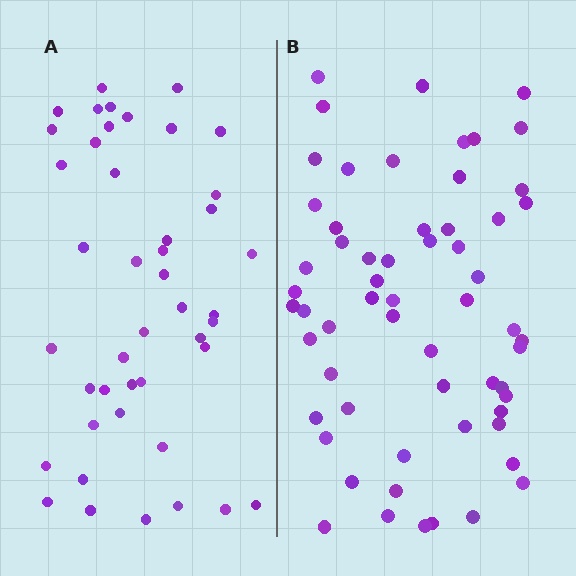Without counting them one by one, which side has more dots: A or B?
Region B (the right region) has more dots.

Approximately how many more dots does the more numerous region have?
Region B has approximately 15 more dots than region A.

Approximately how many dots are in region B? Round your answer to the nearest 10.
About 60 dots.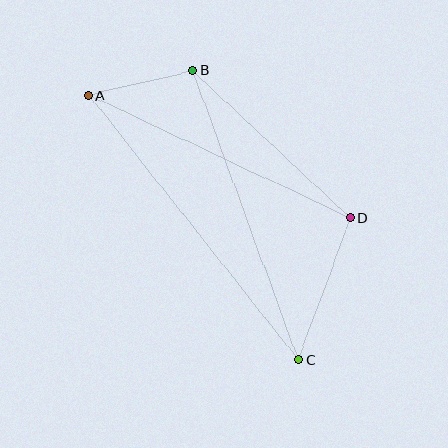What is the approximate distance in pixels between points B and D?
The distance between B and D is approximately 216 pixels.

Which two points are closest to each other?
Points A and B are closest to each other.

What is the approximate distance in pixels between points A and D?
The distance between A and D is approximately 289 pixels.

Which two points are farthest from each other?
Points A and C are farthest from each other.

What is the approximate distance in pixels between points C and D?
The distance between C and D is approximately 151 pixels.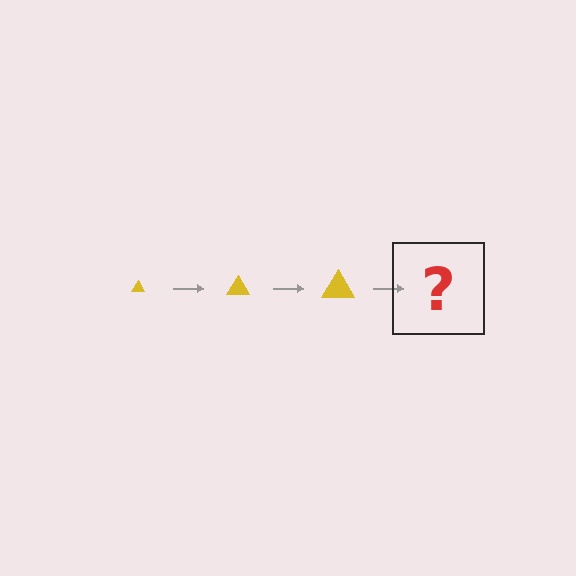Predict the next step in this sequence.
The next step is a yellow triangle, larger than the previous one.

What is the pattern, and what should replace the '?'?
The pattern is that the triangle gets progressively larger each step. The '?' should be a yellow triangle, larger than the previous one.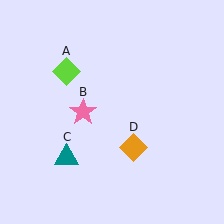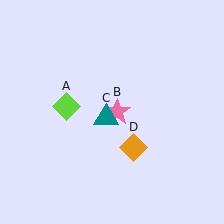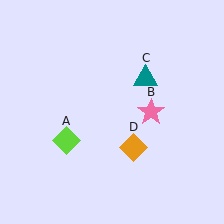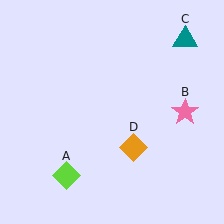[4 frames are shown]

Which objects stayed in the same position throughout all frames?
Orange diamond (object D) remained stationary.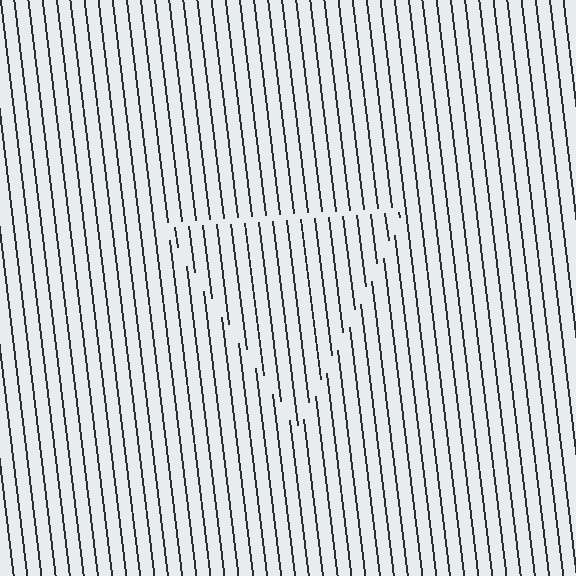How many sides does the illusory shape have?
3 sides — the line-ends trace a triangle.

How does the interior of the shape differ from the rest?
The interior of the shape contains the same grating, shifted by half a period — the contour is defined by the phase discontinuity where line-ends from the inner and outer gratings abut.